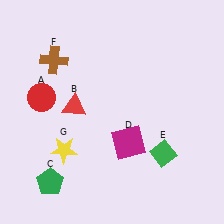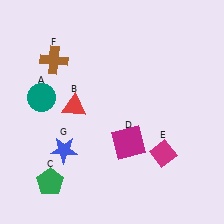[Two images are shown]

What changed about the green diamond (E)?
In Image 1, E is green. In Image 2, it changed to magenta.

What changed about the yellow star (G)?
In Image 1, G is yellow. In Image 2, it changed to blue.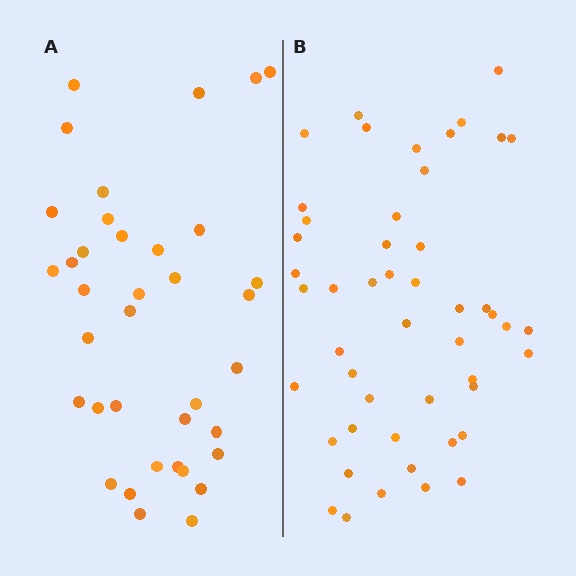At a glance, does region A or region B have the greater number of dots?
Region B (the right region) has more dots.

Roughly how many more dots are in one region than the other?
Region B has roughly 12 or so more dots than region A.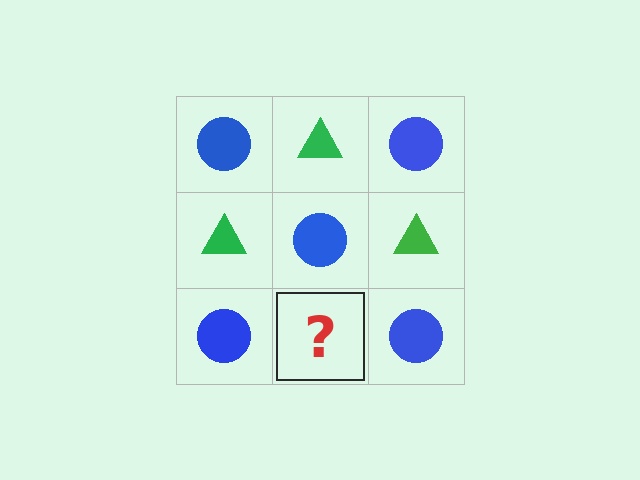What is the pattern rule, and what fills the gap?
The rule is that it alternates blue circle and green triangle in a checkerboard pattern. The gap should be filled with a green triangle.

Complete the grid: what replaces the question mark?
The question mark should be replaced with a green triangle.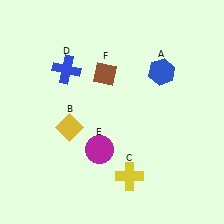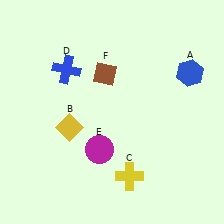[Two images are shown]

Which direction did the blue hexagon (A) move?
The blue hexagon (A) moved right.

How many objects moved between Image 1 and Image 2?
1 object moved between the two images.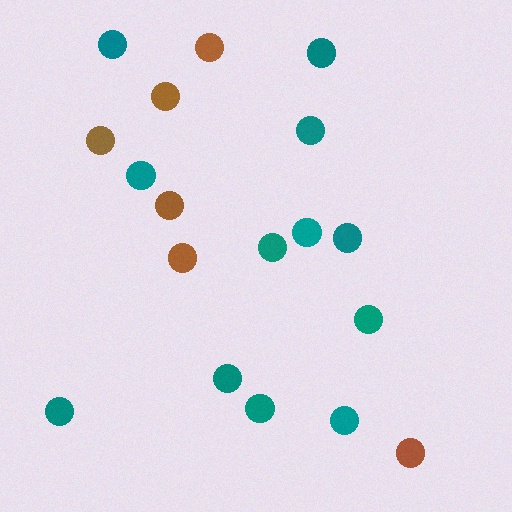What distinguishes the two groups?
There are 2 groups: one group of teal circles (12) and one group of brown circles (6).